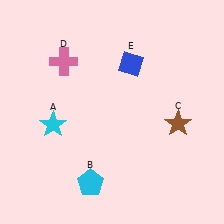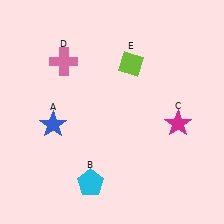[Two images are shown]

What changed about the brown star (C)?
In Image 1, C is brown. In Image 2, it changed to magenta.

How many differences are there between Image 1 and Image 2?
There are 3 differences between the two images.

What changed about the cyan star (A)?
In Image 1, A is cyan. In Image 2, it changed to blue.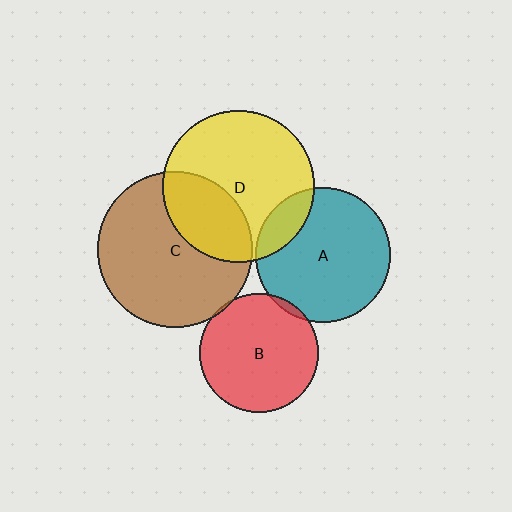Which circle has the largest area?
Circle C (brown).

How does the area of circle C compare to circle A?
Approximately 1.3 times.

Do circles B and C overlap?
Yes.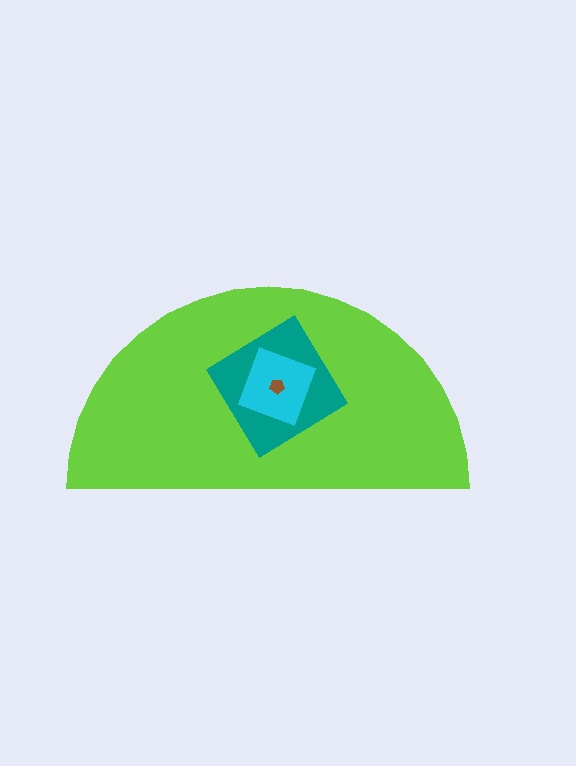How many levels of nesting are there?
4.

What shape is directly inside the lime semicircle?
The teal diamond.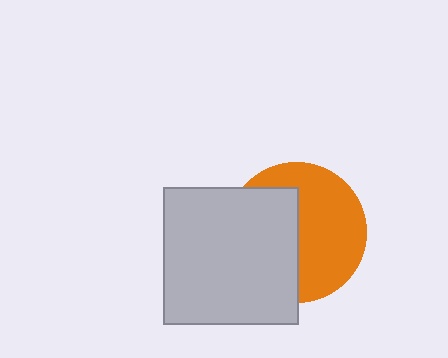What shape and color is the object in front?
The object in front is a light gray rectangle.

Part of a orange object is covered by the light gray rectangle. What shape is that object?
It is a circle.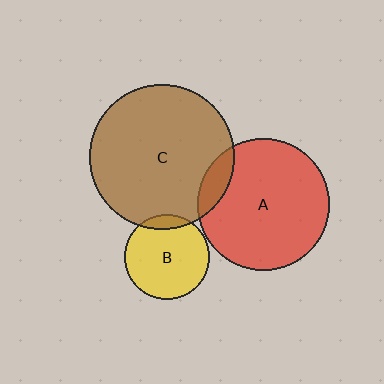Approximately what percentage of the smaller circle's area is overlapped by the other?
Approximately 10%.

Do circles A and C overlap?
Yes.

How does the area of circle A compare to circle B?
Approximately 2.4 times.